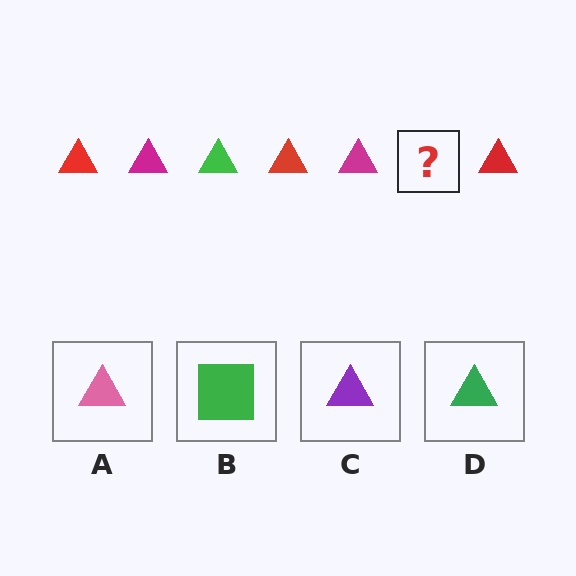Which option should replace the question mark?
Option D.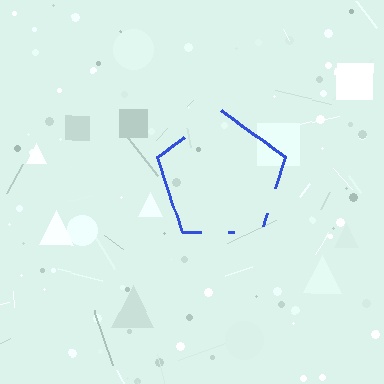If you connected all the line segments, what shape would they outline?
They would outline a pentagon.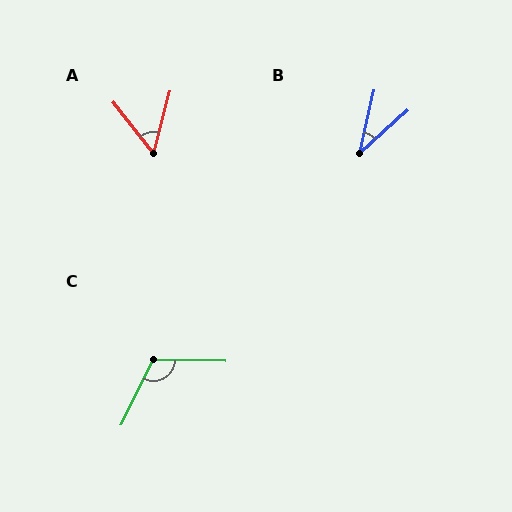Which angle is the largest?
C, at approximately 115 degrees.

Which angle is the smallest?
B, at approximately 36 degrees.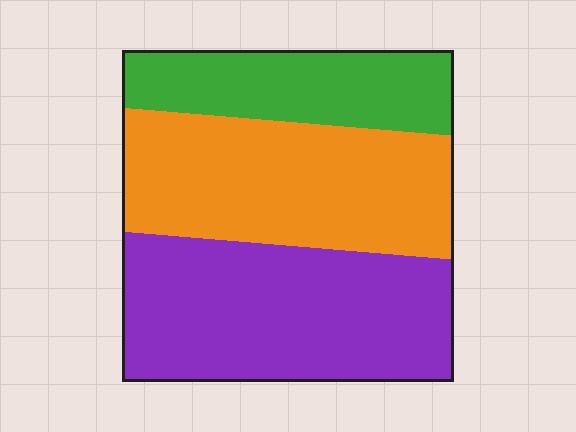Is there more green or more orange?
Orange.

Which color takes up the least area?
Green, at roughly 20%.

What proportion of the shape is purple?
Purple takes up about two fifths (2/5) of the shape.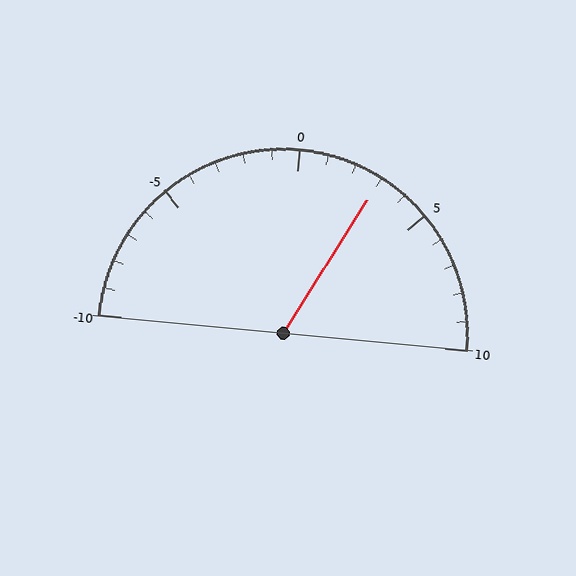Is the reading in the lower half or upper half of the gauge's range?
The reading is in the upper half of the range (-10 to 10).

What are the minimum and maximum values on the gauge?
The gauge ranges from -10 to 10.